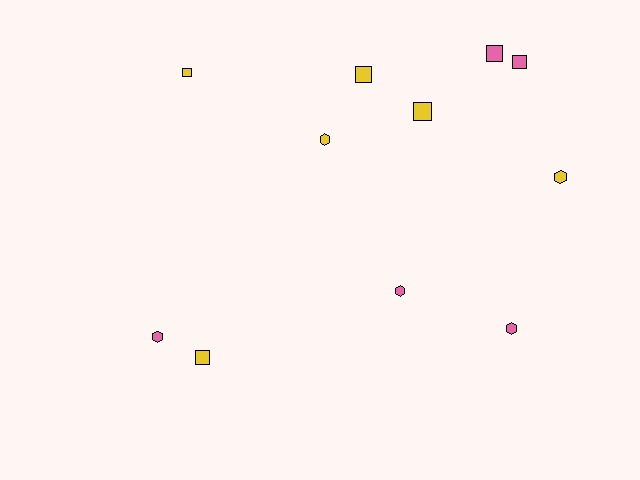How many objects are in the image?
There are 11 objects.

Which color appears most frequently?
Yellow, with 6 objects.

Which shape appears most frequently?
Square, with 6 objects.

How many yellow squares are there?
There are 4 yellow squares.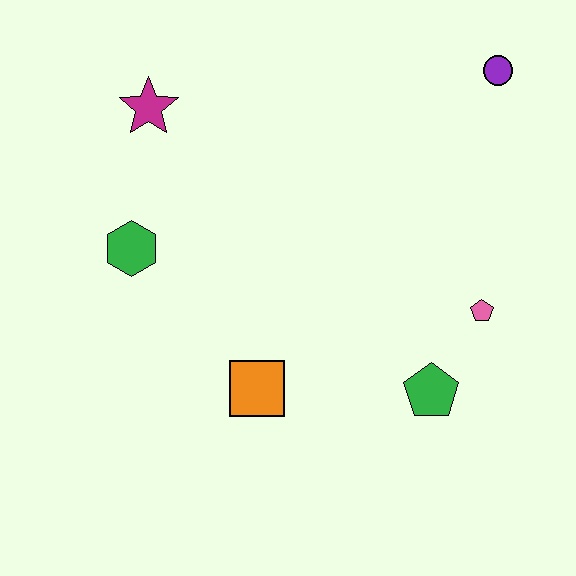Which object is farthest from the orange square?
The purple circle is farthest from the orange square.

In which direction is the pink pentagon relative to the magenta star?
The pink pentagon is to the right of the magenta star.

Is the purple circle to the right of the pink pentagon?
Yes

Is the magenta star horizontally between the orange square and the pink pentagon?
No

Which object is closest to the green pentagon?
The pink pentagon is closest to the green pentagon.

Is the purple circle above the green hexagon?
Yes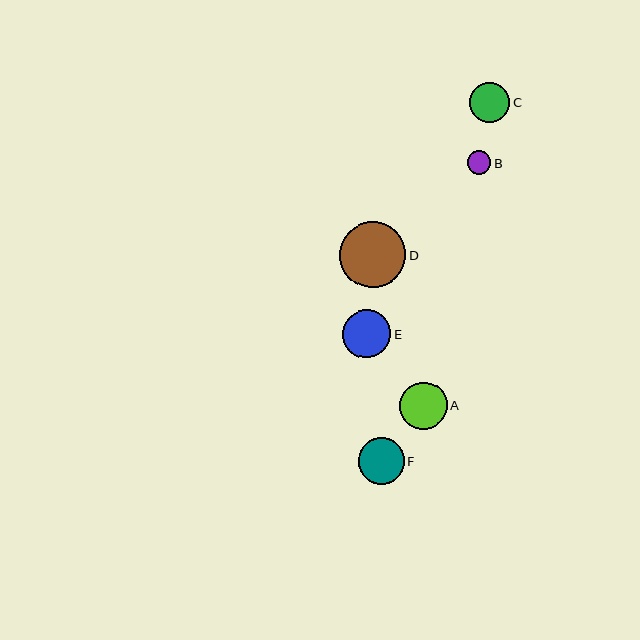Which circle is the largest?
Circle D is the largest with a size of approximately 66 pixels.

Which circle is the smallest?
Circle B is the smallest with a size of approximately 24 pixels.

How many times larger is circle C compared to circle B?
Circle C is approximately 1.7 times the size of circle B.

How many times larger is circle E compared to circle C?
Circle E is approximately 1.2 times the size of circle C.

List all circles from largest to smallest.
From largest to smallest: D, E, A, F, C, B.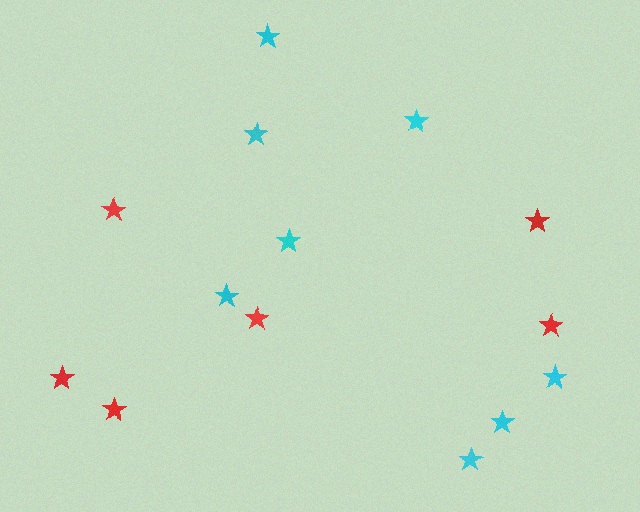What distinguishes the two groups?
There are 2 groups: one group of cyan stars (8) and one group of red stars (6).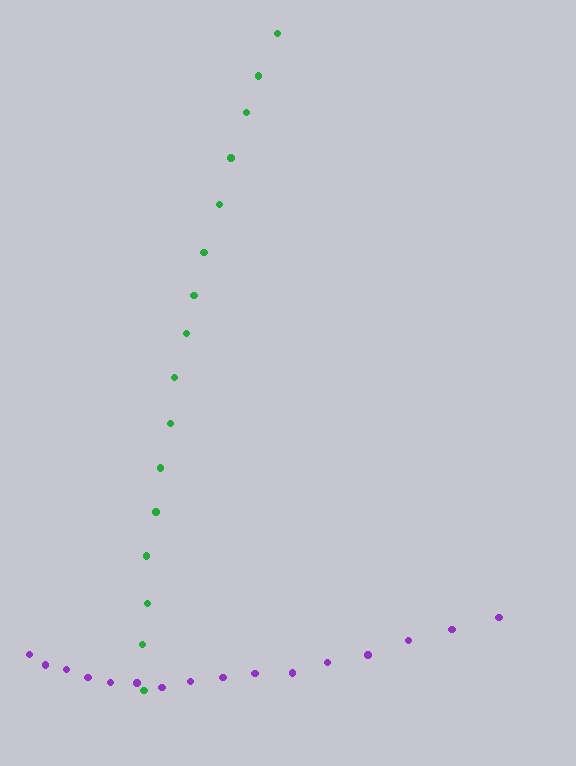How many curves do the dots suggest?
There are 2 distinct paths.